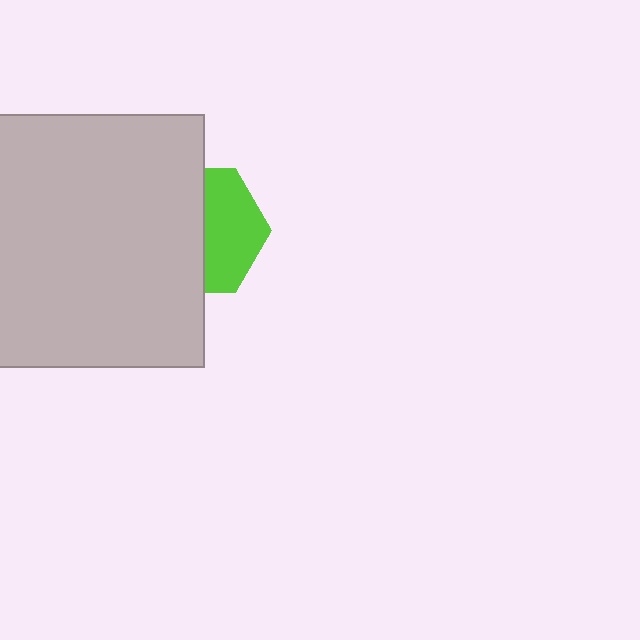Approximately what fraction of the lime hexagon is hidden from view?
Roughly 55% of the lime hexagon is hidden behind the light gray square.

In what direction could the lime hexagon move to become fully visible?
The lime hexagon could move right. That would shift it out from behind the light gray square entirely.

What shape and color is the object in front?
The object in front is a light gray square.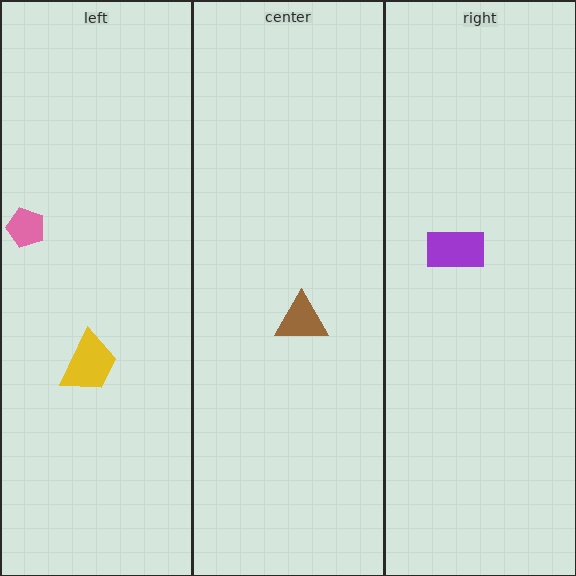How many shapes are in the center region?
1.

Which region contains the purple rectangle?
The right region.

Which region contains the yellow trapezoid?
The left region.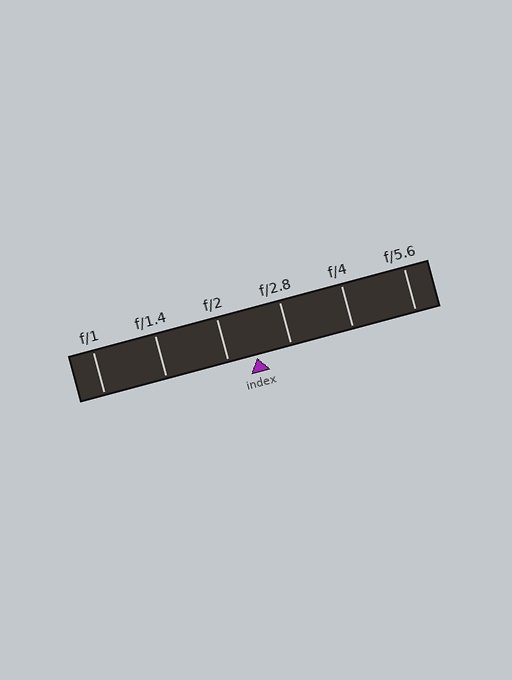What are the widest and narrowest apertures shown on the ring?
The widest aperture shown is f/1 and the narrowest is f/5.6.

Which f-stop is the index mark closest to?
The index mark is closest to f/2.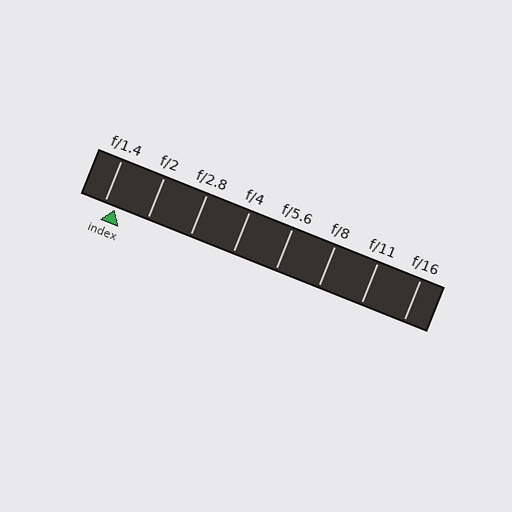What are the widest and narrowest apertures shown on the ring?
The widest aperture shown is f/1.4 and the narrowest is f/16.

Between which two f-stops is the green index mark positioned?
The index mark is between f/1.4 and f/2.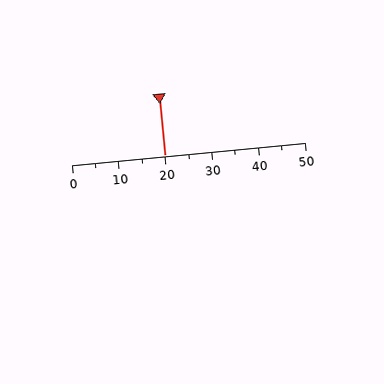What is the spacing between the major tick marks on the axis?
The major ticks are spaced 10 apart.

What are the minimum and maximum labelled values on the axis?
The axis runs from 0 to 50.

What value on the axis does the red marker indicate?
The marker indicates approximately 20.